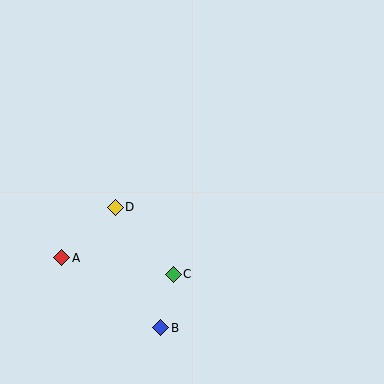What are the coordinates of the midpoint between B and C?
The midpoint between B and C is at (167, 301).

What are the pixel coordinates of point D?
Point D is at (115, 207).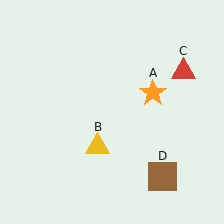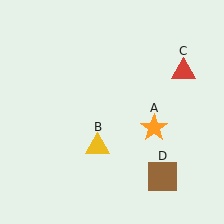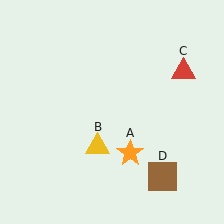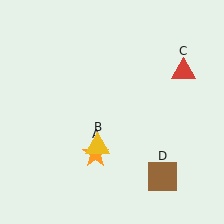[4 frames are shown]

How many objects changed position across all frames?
1 object changed position: orange star (object A).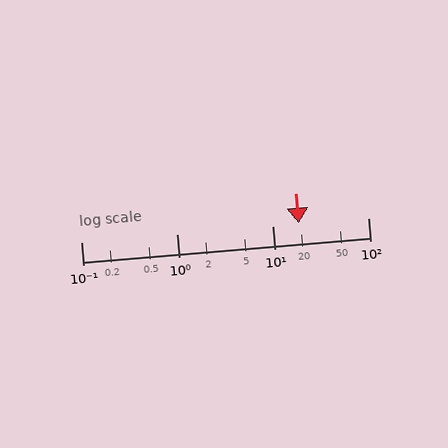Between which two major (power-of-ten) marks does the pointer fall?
The pointer is between 10 and 100.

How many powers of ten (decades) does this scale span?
The scale spans 3 decades, from 0.1 to 100.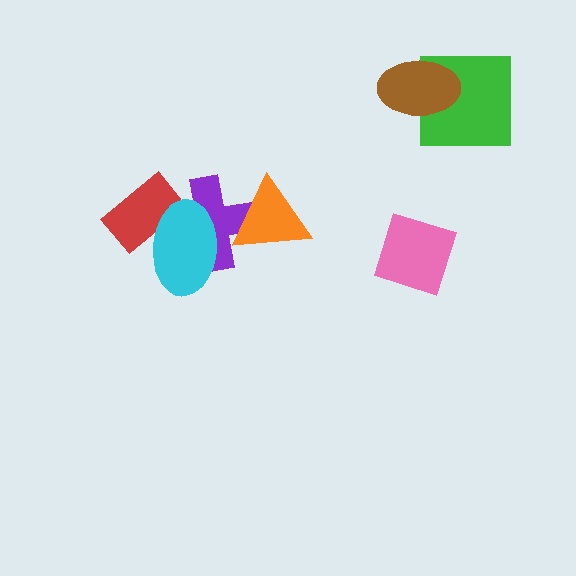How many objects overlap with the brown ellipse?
1 object overlaps with the brown ellipse.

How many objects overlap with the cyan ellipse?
2 objects overlap with the cyan ellipse.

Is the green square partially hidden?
Yes, it is partially covered by another shape.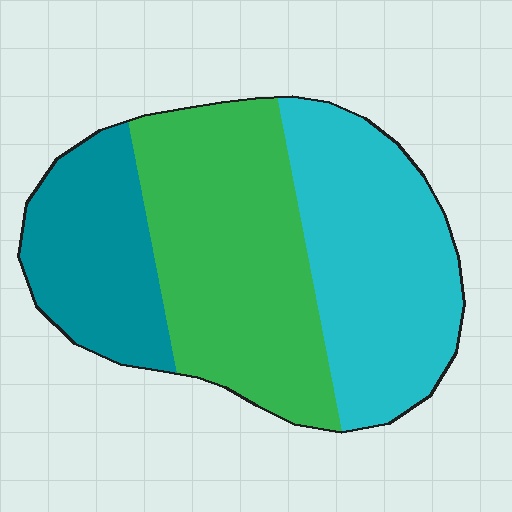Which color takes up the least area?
Teal, at roughly 25%.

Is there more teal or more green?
Green.